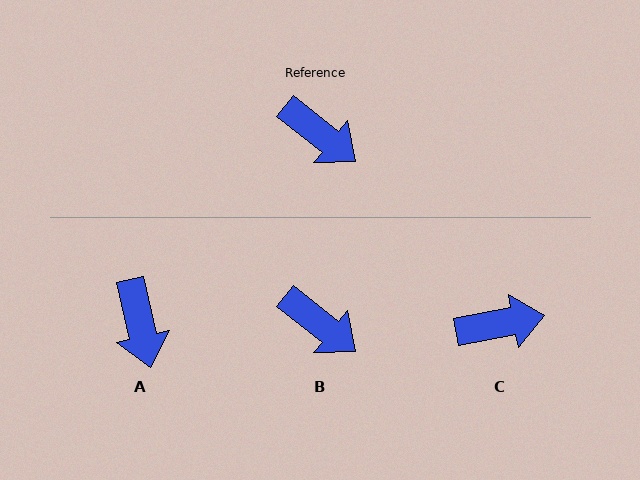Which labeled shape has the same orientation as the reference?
B.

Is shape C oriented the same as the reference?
No, it is off by about 49 degrees.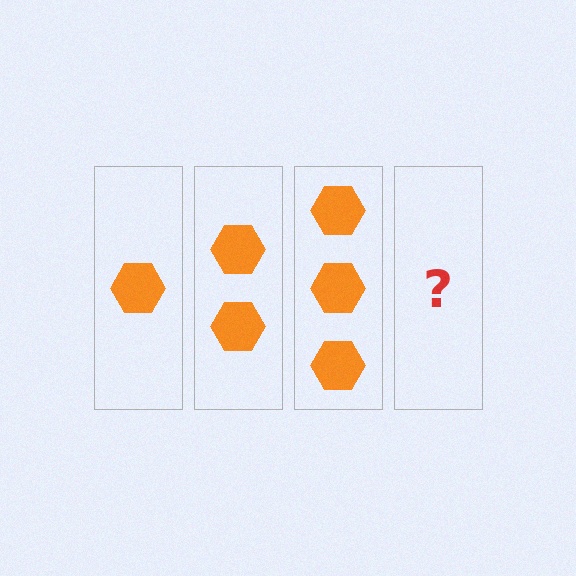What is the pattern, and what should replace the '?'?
The pattern is that each step adds one more hexagon. The '?' should be 4 hexagons.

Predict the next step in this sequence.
The next step is 4 hexagons.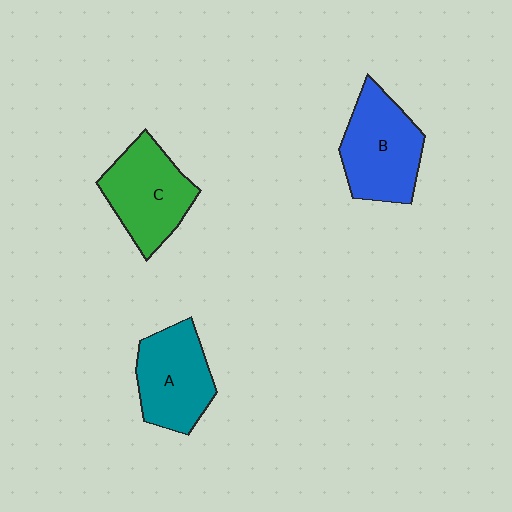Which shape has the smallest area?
Shape A (teal).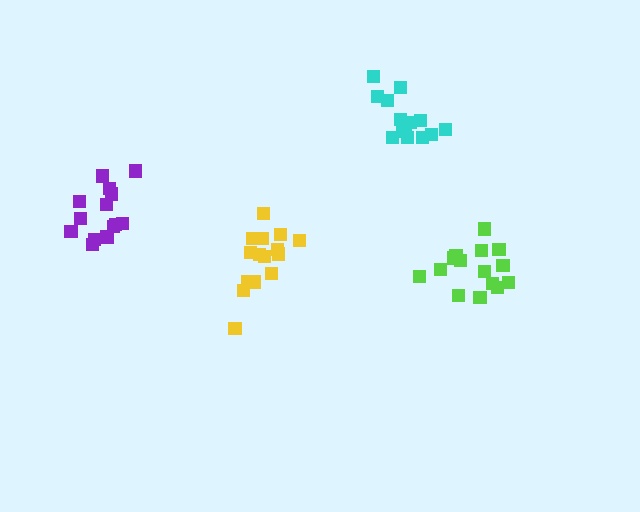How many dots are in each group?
Group 1: 14 dots, Group 2: 15 dots, Group 3: 15 dots, Group 4: 15 dots (59 total).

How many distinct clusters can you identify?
There are 4 distinct clusters.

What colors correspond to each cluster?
The clusters are colored: purple, yellow, lime, cyan.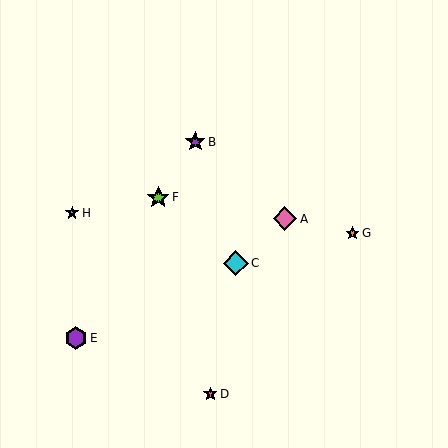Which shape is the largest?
The cyan diamond (labeled C) is the largest.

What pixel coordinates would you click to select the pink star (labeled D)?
Click at (210, 394) to select the pink star D.